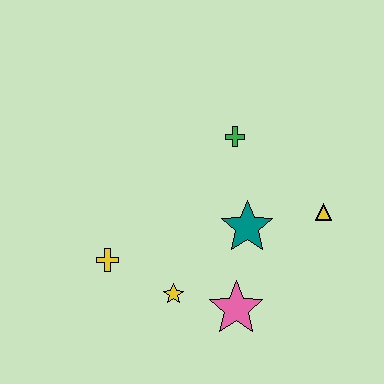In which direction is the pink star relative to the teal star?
The pink star is below the teal star.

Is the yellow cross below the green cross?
Yes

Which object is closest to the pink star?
The yellow star is closest to the pink star.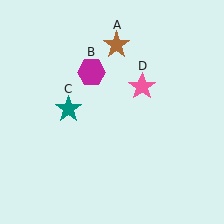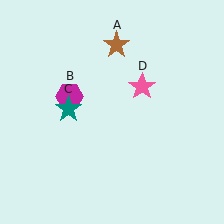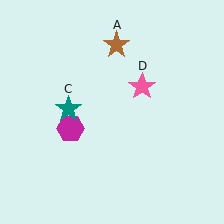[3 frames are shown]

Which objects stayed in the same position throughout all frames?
Brown star (object A) and teal star (object C) and pink star (object D) remained stationary.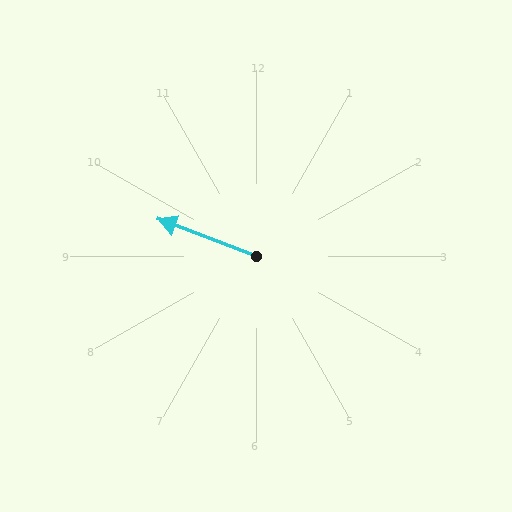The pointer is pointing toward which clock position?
Roughly 10 o'clock.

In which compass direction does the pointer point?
West.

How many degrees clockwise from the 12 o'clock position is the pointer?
Approximately 291 degrees.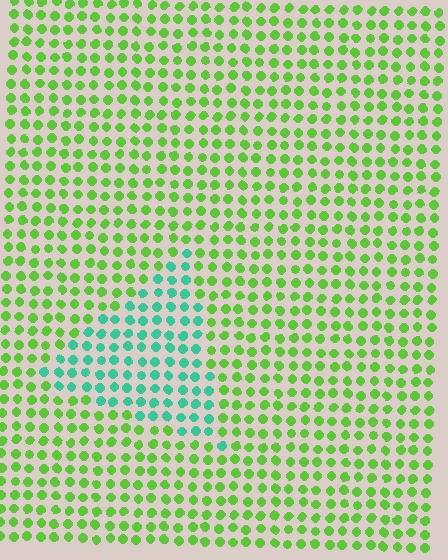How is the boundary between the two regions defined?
The boundary is defined purely by a slight shift in hue (about 56 degrees). Spacing, size, and orientation are identical on both sides.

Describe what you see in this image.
The image is filled with small lime elements in a uniform arrangement. A triangle-shaped region is visible where the elements are tinted to a slightly different hue, forming a subtle color boundary.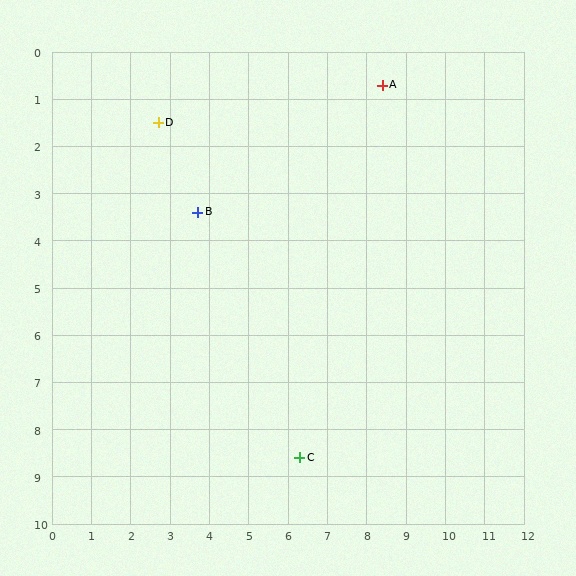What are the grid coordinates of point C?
Point C is at approximately (6.3, 8.6).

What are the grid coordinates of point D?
Point D is at approximately (2.7, 1.5).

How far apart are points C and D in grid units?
Points C and D are about 8.0 grid units apart.